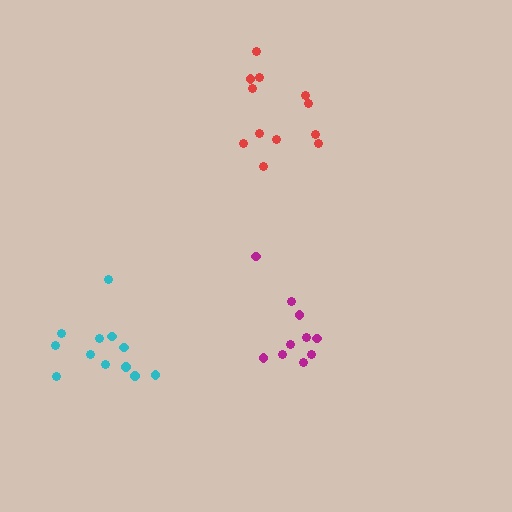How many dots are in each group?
Group 1: 10 dots, Group 2: 12 dots, Group 3: 12 dots (34 total).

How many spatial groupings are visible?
There are 3 spatial groupings.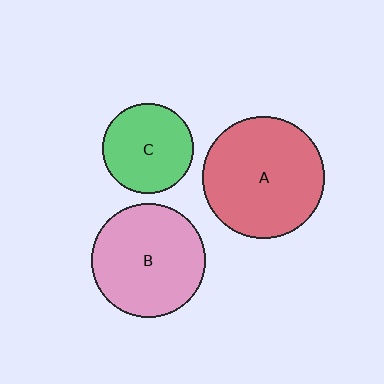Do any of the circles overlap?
No, none of the circles overlap.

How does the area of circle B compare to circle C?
Approximately 1.6 times.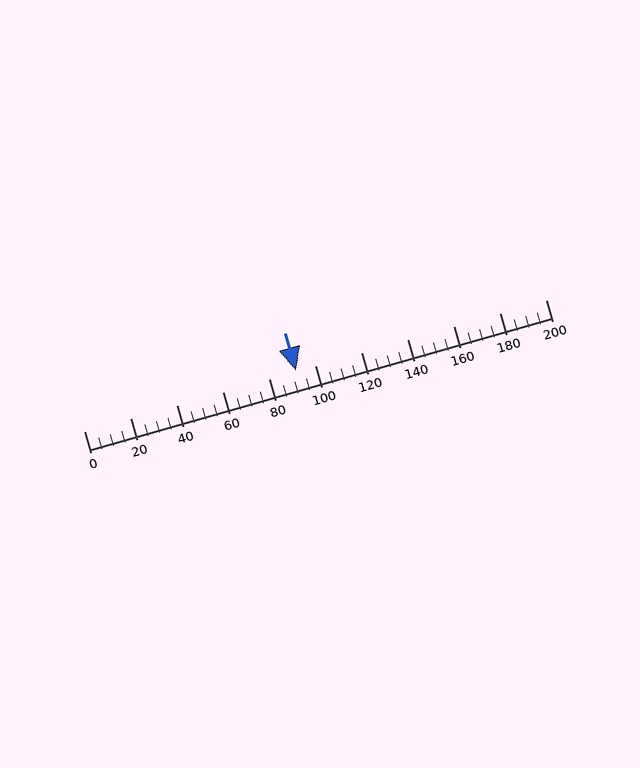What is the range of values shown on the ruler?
The ruler shows values from 0 to 200.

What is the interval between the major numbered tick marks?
The major tick marks are spaced 20 units apart.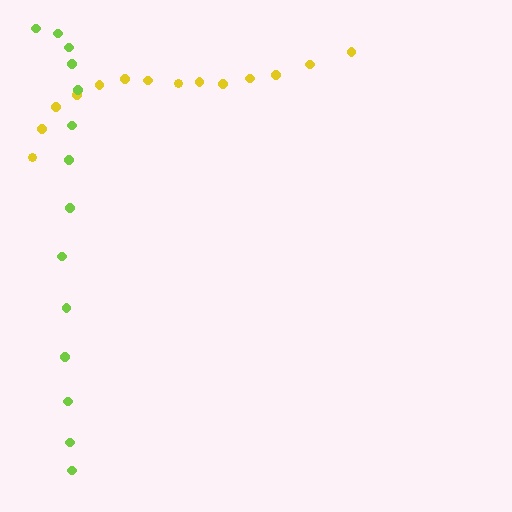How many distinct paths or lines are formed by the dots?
There are 2 distinct paths.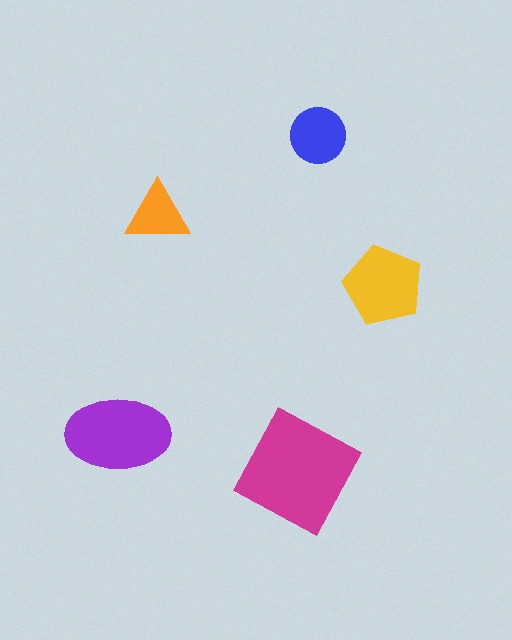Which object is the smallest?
The orange triangle.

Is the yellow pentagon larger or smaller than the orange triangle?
Larger.